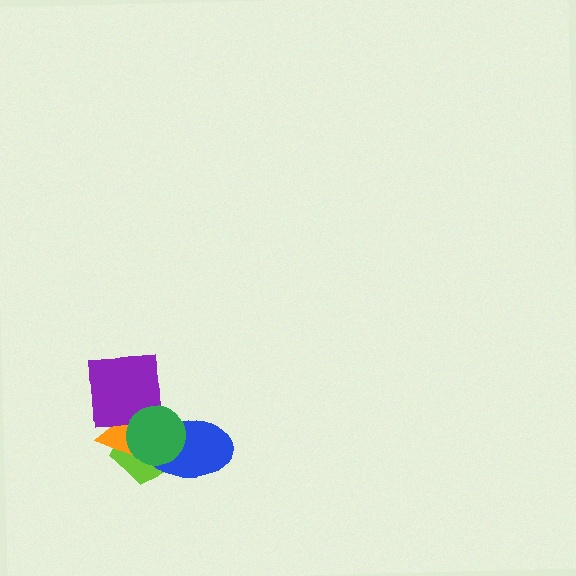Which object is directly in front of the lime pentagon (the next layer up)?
The blue ellipse is directly in front of the lime pentagon.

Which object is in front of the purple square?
The green circle is in front of the purple square.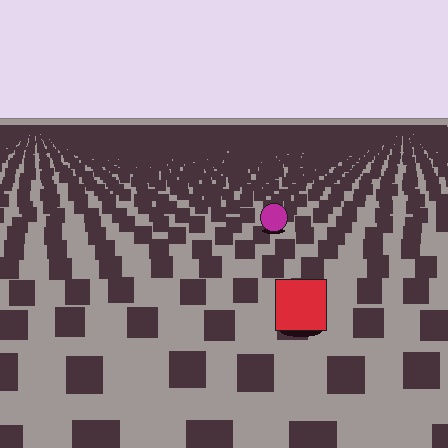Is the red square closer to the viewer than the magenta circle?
Yes. The red square is closer — you can tell from the texture gradient: the ground texture is coarser near it.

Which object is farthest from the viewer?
The magenta circle is farthest from the viewer. It appears smaller and the ground texture around it is denser.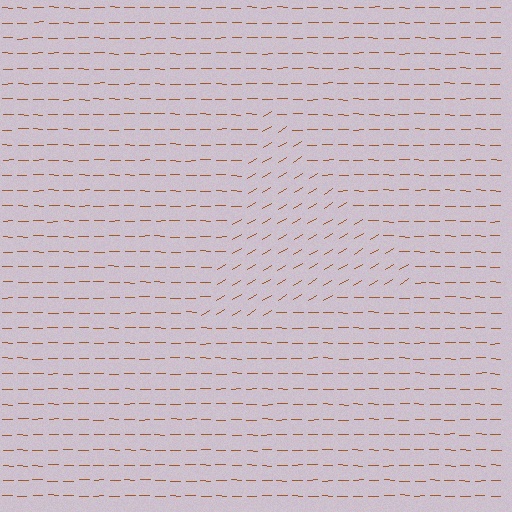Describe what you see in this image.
The image is filled with small brown line segments. A triangle region in the image has lines oriented differently from the surrounding lines, creating a visible texture boundary.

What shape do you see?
I see a triangle.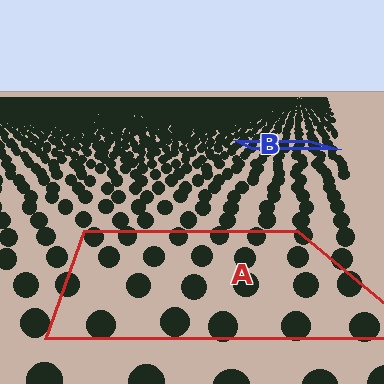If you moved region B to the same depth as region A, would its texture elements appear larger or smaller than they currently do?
They would appear larger. At a closer depth, the same texture elements are projected at a bigger on-screen size.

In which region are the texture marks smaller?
The texture marks are smaller in region B, because it is farther away.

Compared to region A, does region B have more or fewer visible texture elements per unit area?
Region B has more texture elements per unit area — they are packed more densely because it is farther away.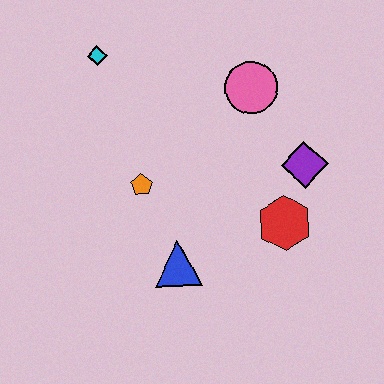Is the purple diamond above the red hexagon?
Yes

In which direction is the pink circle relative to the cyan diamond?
The pink circle is to the right of the cyan diamond.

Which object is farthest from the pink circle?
The blue triangle is farthest from the pink circle.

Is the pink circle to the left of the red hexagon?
Yes